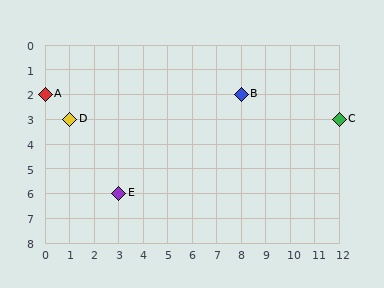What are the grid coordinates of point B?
Point B is at grid coordinates (8, 2).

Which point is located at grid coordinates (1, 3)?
Point D is at (1, 3).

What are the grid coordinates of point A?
Point A is at grid coordinates (0, 2).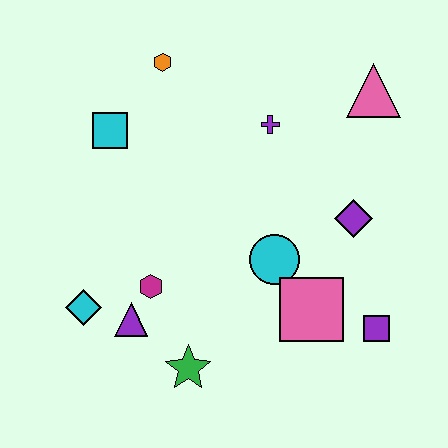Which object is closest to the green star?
The purple triangle is closest to the green star.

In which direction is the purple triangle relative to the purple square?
The purple triangle is to the left of the purple square.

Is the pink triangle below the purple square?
No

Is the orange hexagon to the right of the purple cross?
No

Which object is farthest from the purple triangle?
The pink triangle is farthest from the purple triangle.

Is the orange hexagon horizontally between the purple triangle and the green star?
Yes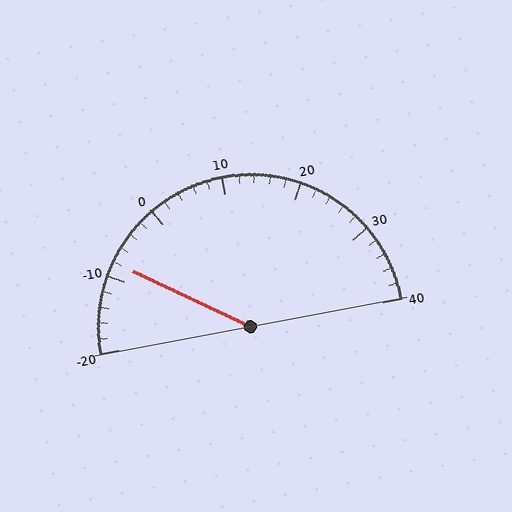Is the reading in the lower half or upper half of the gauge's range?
The reading is in the lower half of the range (-20 to 40).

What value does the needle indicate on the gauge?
The needle indicates approximately -8.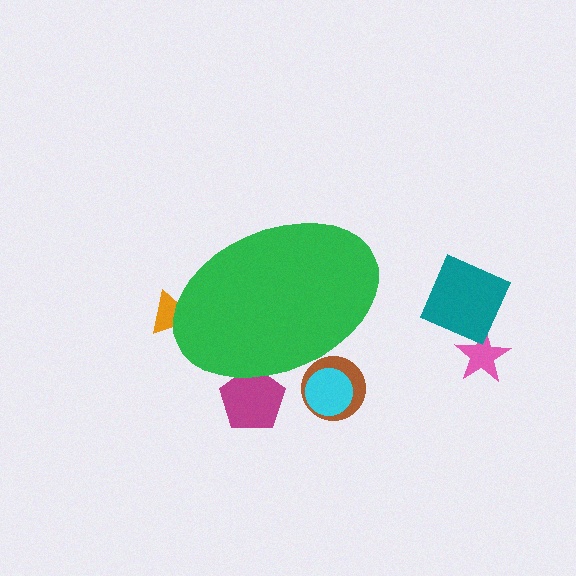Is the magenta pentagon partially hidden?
Yes, the magenta pentagon is partially hidden behind the green ellipse.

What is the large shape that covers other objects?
A green ellipse.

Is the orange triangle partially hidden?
Yes, the orange triangle is partially hidden behind the green ellipse.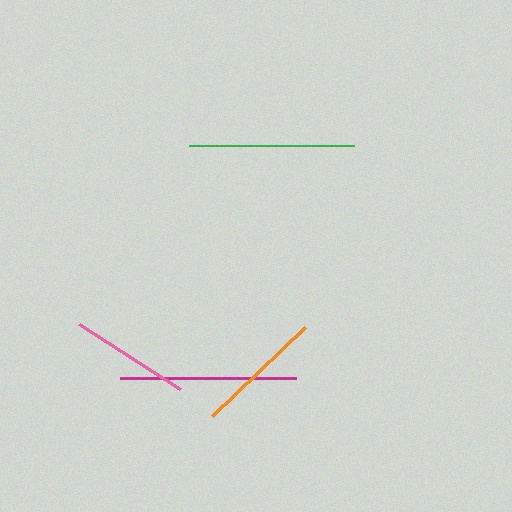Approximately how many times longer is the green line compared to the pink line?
The green line is approximately 1.4 times the length of the pink line.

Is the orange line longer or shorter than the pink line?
The orange line is longer than the pink line.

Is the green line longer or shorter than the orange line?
The green line is longer than the orange line.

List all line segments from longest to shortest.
From longest to shortest: magenta, green, orange, pink.